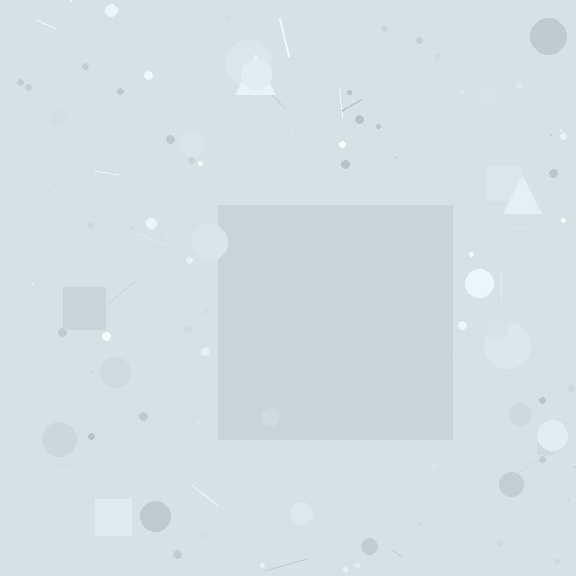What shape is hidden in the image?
A square is hidden in the image.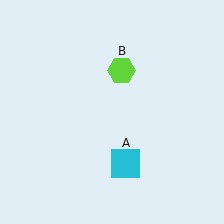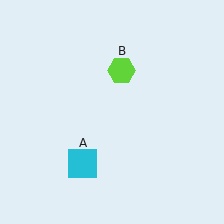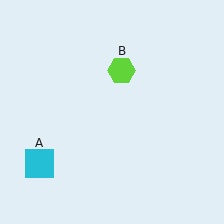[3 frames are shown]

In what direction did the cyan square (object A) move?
The cyan square (object A) moved left.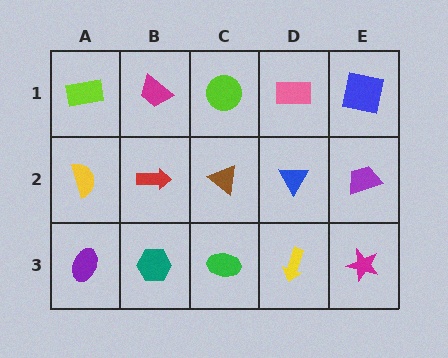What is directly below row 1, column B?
A red arrow.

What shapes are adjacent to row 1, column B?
A red arrow (row 2, column B), a lime rectangle (row 1, column A), a lime circle (row 1, column C).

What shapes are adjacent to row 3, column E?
A purple trapezoid (row 2, column E), a yellow arrow (row 3, column D).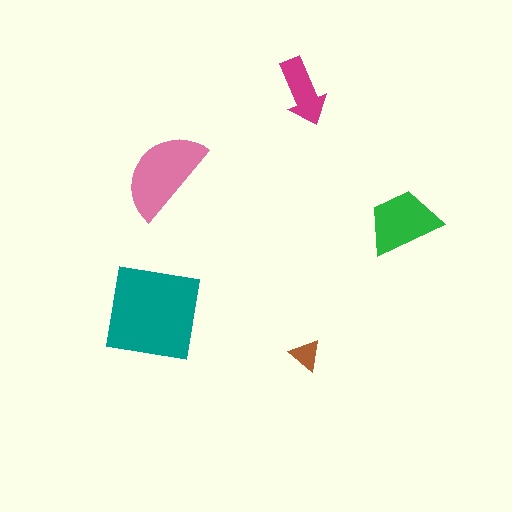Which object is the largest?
The teal square.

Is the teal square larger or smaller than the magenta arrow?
Larger.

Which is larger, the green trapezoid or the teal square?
The teal square.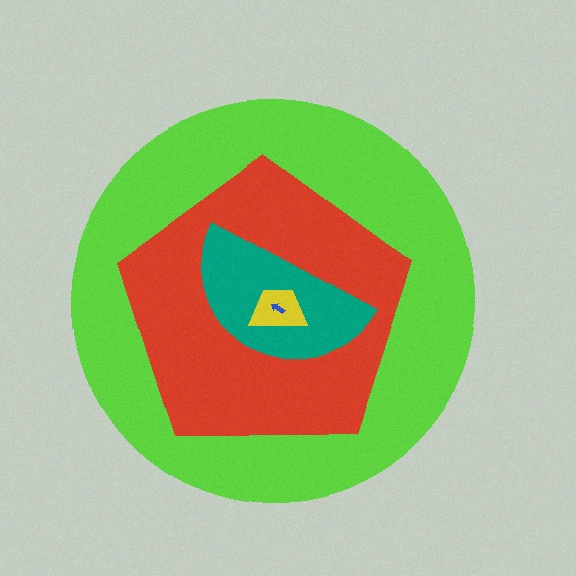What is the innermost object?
The blue arrow.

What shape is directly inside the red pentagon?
The teal semicircle.